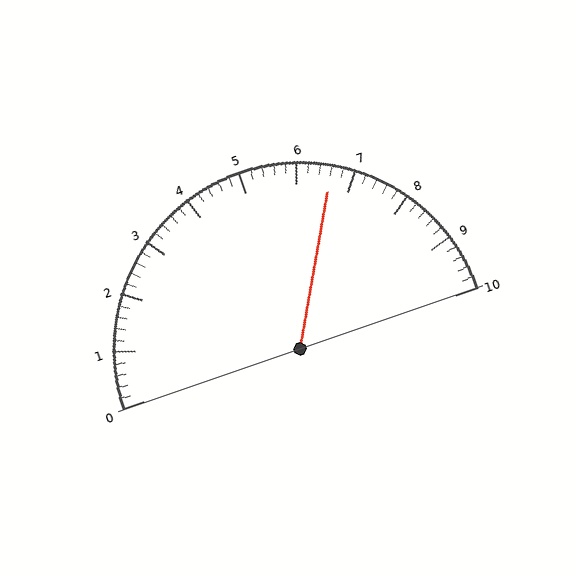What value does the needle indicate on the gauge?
The needle indicates approximately 6.6.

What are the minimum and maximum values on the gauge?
The gauge ranges from 0 to 10.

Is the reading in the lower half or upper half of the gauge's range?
The reading is in the upper half of the range (0 to 10).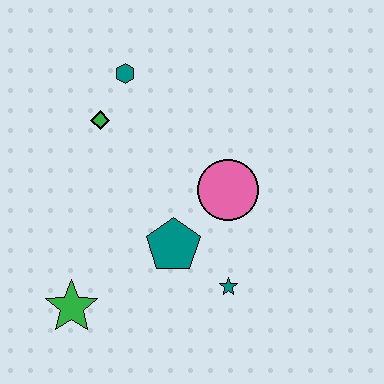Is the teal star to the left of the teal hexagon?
No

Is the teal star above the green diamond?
No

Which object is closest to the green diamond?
The teal hexagon is closest to the green diamond.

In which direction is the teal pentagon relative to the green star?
The teal pentagon is to the right of the green star.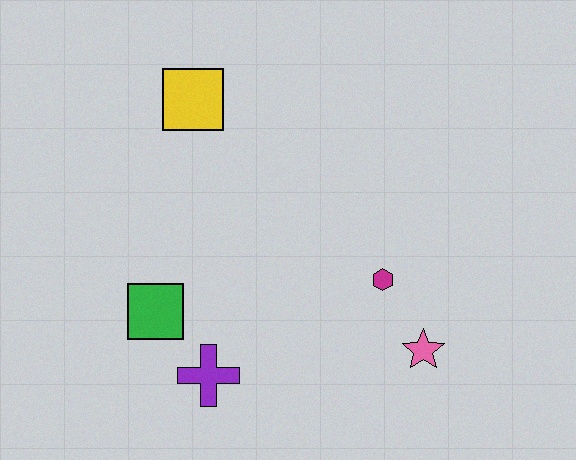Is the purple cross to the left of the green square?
No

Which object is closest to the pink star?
The magenta hexagon is closest to the pink star.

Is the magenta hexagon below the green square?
No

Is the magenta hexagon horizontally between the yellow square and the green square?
No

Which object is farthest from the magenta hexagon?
The yellow square is farthest from the magenta hexagon.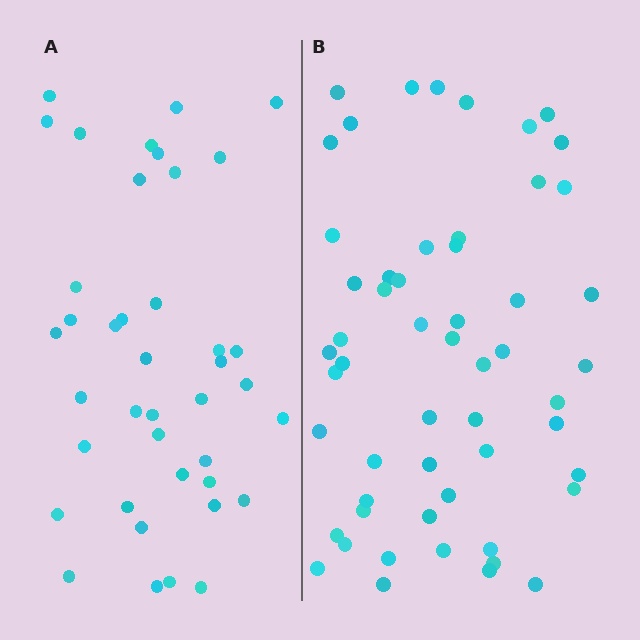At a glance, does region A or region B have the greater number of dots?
Region B (the right region) has more dots.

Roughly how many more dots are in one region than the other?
Region B has approximately 15 more dots than region A.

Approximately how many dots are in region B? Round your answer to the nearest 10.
About 60 dots. (The exact count is 55, which rounds to 60.)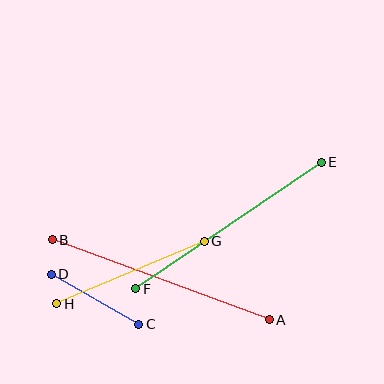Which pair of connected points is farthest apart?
Points A and B are farthest apart.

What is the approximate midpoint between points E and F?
The midpoint is at approximately (229, 226) pixels.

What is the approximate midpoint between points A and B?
The midpoint is at approximately (161, 280) pixels.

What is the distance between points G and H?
The distance is approximately 160 pixels.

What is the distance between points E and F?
The distance is approximately 225 pixels.